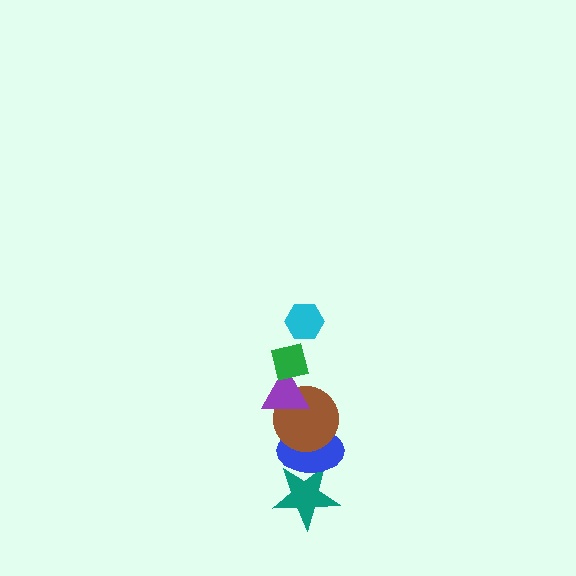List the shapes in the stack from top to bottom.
From top to bottom: the cyan hexagon, the green square, the purple triangle, the brown circle, the blue ellipse, the teal star.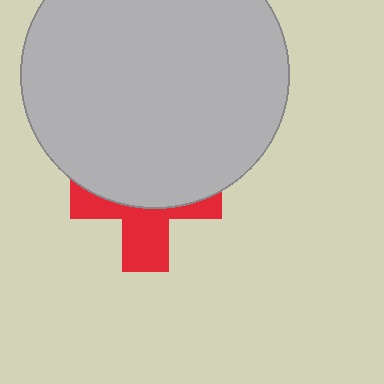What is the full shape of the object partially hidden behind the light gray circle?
The partially hidden object is a red cross.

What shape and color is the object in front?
The object in front is a light gray circle.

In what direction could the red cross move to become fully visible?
The red cross could move down. That would shift it out from behind the light gray circle entirely.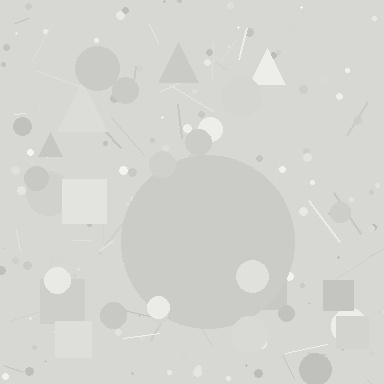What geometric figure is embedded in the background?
A circle is embedded in the background.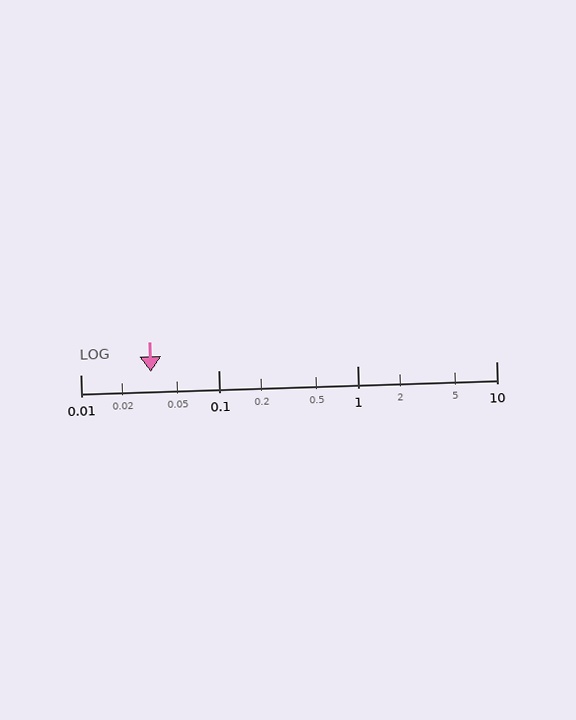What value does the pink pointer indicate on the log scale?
The pointer indicates approximately 0.032.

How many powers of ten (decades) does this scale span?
The scale spans 3 decades, from 0.01 to 10.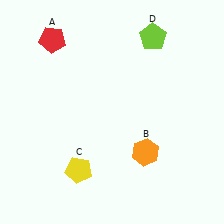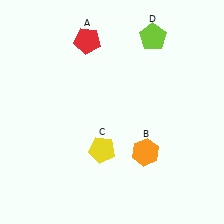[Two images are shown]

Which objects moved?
The objects that moved are: the red pentagon (A), the yellow pentagon (C).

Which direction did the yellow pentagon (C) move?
The yellow pentagon (C) moved right.